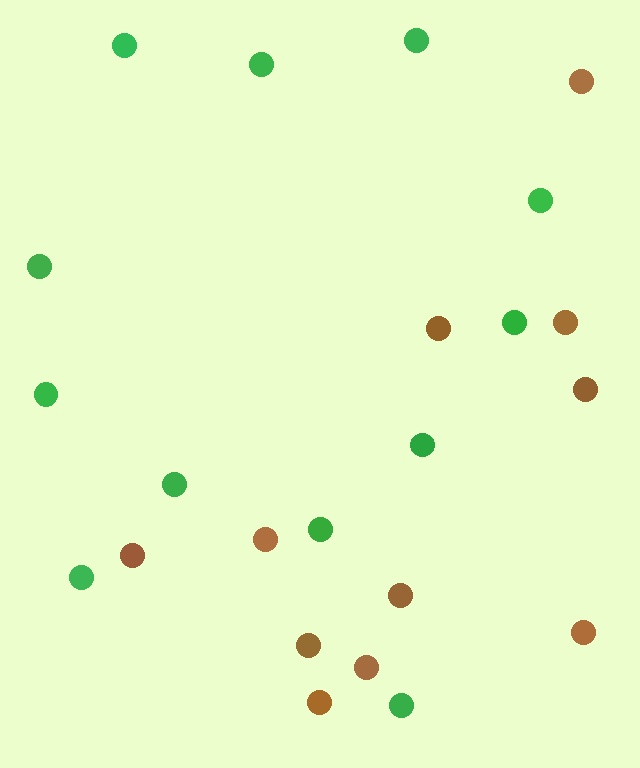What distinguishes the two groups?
There are 2 groups: one group of brown circles (11) and one group of green circles (12).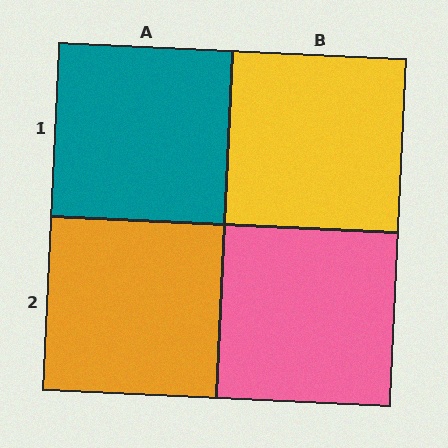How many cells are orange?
1 cell is orange.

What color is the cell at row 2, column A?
Orange.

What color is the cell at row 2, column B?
Pink.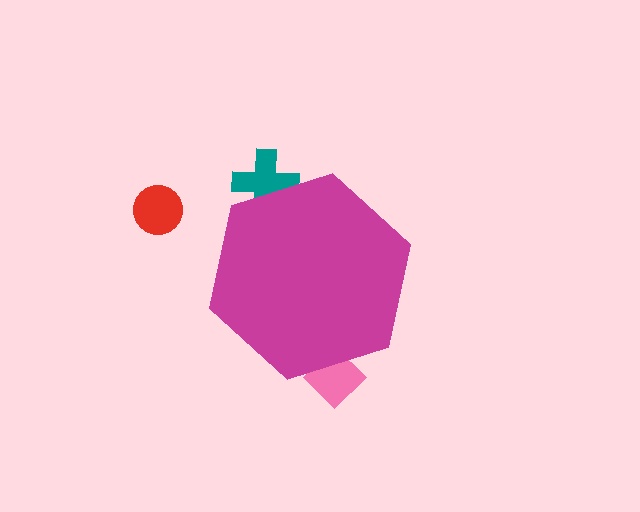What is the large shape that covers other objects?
A magenta hexagon.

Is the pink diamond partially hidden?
Yes, the pink diamond is partially hidden behind the magenta hexagon.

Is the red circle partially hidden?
No, the red circle is fully visible.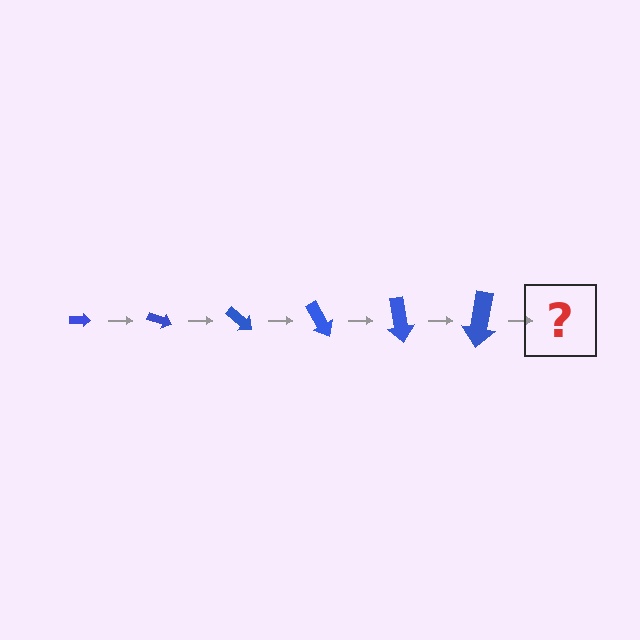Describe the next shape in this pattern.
It should be an arrow, larger than the previous one and rotated 120 degrees from the start.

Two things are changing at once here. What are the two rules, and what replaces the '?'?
The two rules are that the arrow grows larger each step and it rotates 20 degrees each step. The '?' should be an arrow, larger than the previous one and rotated 120 degrees from the start.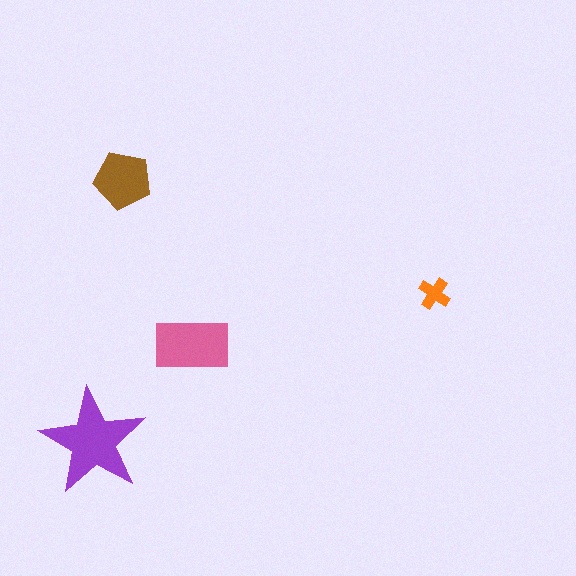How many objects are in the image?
There are 4 objects in the image.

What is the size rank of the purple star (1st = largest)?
1st.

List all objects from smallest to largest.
The orange cross, the brown pentagon, the pink rectangle, the purple star.